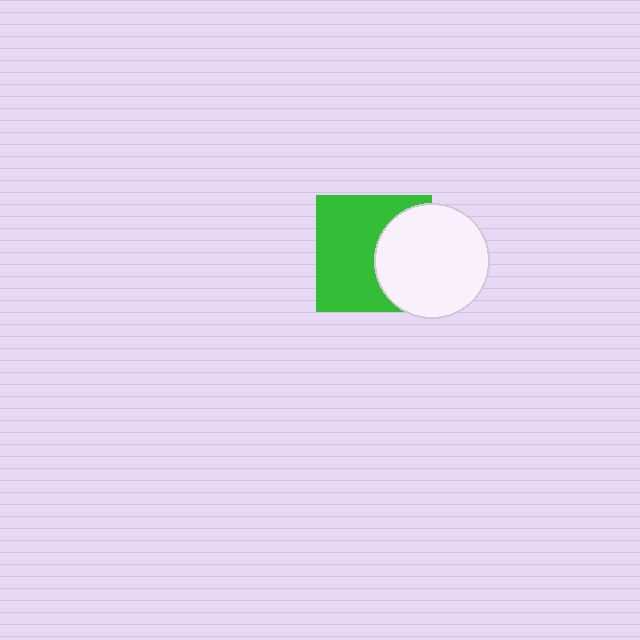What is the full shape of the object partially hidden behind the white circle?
The partially hidden object is a green square.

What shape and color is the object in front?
The object in front is a white circle.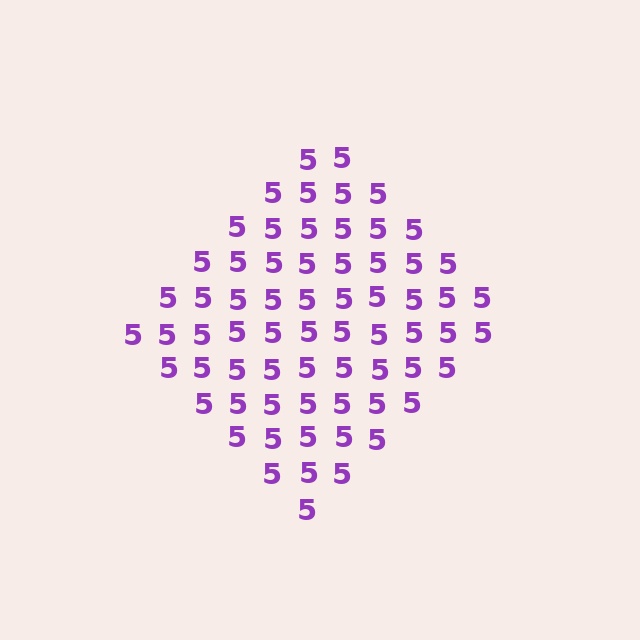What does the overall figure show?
The overall figure shows a diamond.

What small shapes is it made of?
It is made of small digit 5's.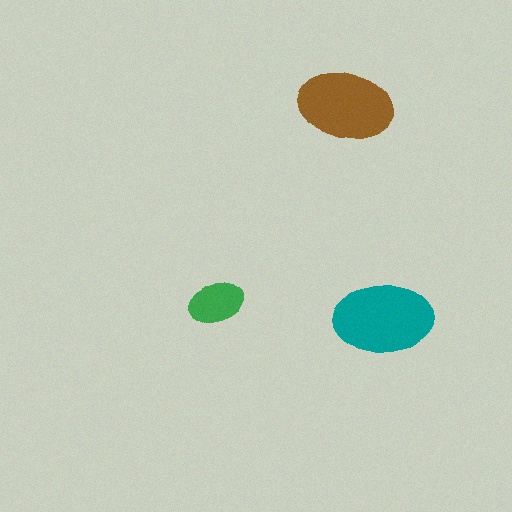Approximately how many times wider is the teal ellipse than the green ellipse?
About 2 times wider.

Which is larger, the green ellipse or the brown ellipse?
The brown one.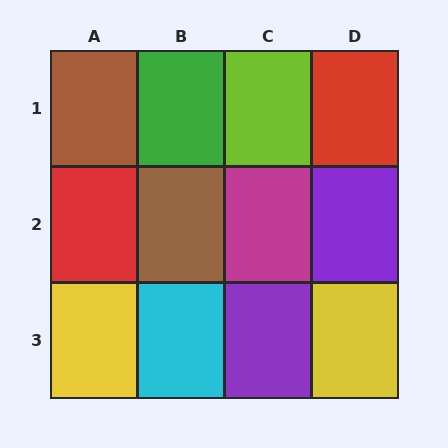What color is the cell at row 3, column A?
Yellow.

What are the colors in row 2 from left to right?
Red, brown, magenta, purple.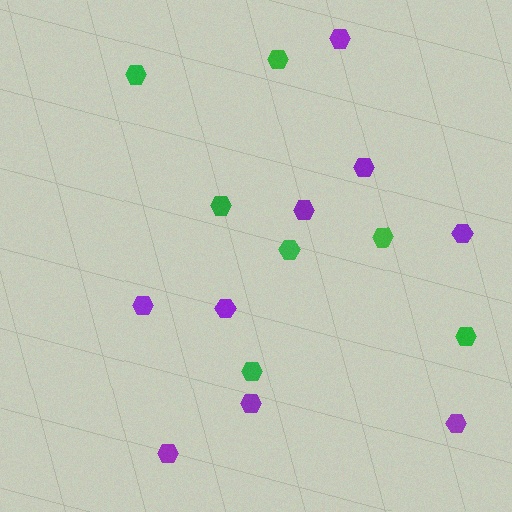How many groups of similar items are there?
There are 2 groups: one group of purple hexagons (9) and one group of green hexagons (7).